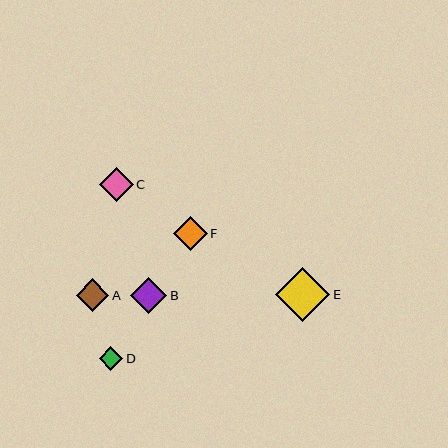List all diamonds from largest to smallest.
From largest to smallest: E, B, C, F, A, D.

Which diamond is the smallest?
Diamond D is the smallest with a size of approximately 23 pixels.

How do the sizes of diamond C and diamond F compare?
Diamond C and diamond F are approximately the same size.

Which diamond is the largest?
Diamond E is the largest with a size of approximately 54 pixels.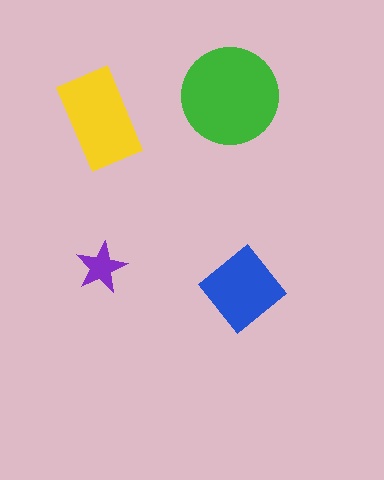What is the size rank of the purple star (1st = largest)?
4th.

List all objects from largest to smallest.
The green circle, the yellow rectangle, the blue diamond, the purple star.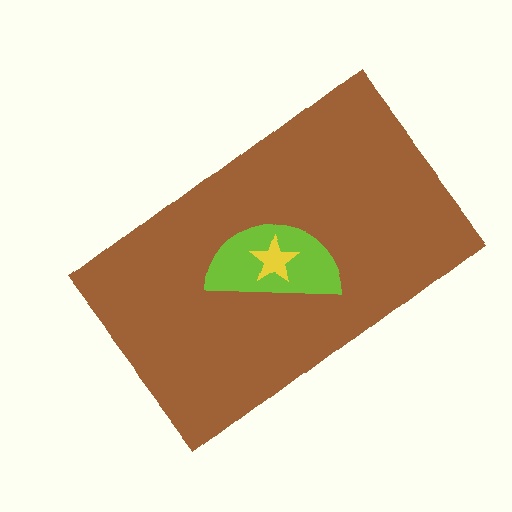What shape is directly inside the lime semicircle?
The yellow star.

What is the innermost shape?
The yellow star.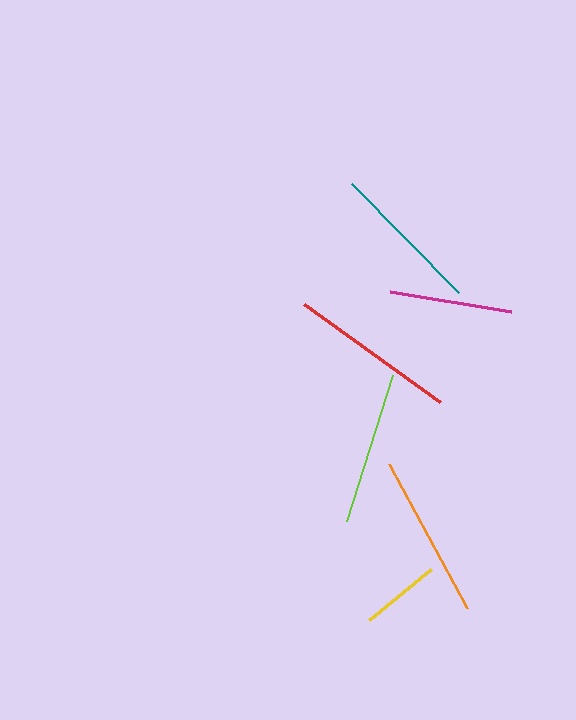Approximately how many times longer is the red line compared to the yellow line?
The red line is approximately 2.1 times the length of the yellow line.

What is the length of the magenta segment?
The magenta segment is approximately 123 pixels long.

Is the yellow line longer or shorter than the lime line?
The lime line is longer than the yellow line.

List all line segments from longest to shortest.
From longest to shortest: red, orange, lime, teal, magenta, yellow.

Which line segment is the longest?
The red line is the longest at approximately 168 pixels.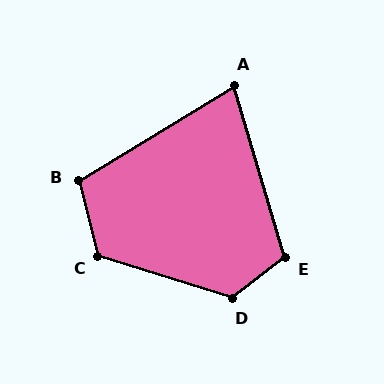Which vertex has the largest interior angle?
D, at approximately 125 degrees.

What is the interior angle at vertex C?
Approximately 122 degrees (obtuse).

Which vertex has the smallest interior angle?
A, at approximately 75 degrees.